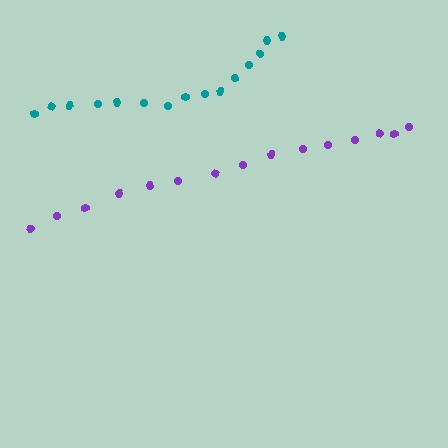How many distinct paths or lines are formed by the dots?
There are 2 distinct paths.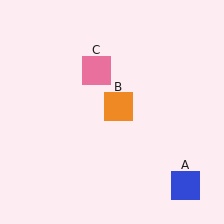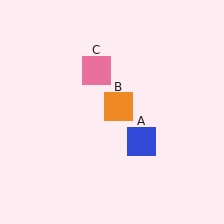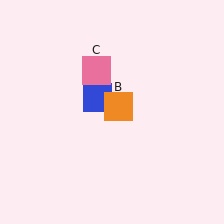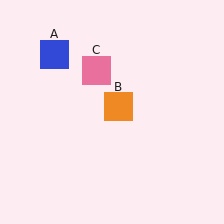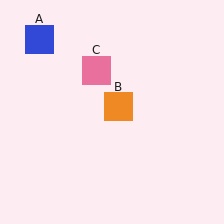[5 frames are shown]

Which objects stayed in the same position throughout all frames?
Orange square (object B) and pink square (object C) remained stationary.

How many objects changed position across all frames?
1 object changed position: blue square (object A).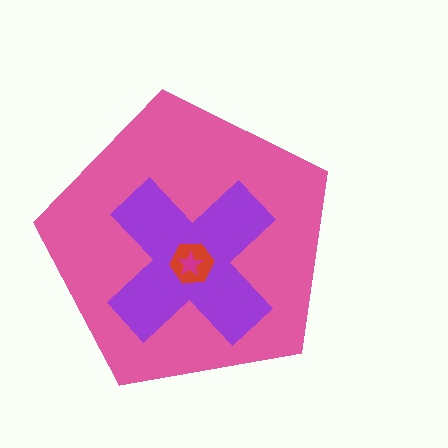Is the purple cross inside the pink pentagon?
Yes.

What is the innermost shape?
The magenta star.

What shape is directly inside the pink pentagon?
The purple cross.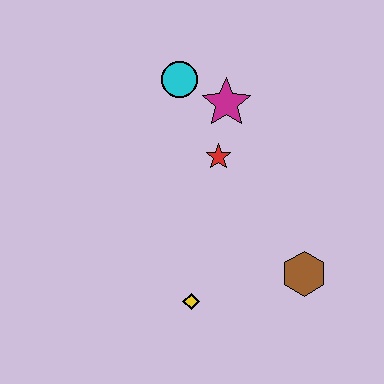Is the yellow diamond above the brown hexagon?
No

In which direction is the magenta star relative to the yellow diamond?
The magenta star is above the yellow diamond.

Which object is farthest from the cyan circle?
The brown hexagon is farthest from the cyan circle.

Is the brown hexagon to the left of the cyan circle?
No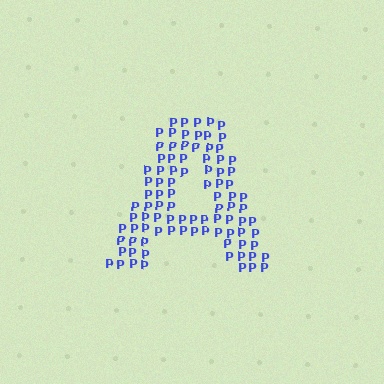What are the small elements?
The small elements are letter P's.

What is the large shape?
The large shape is the letter A.